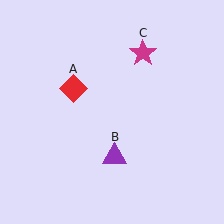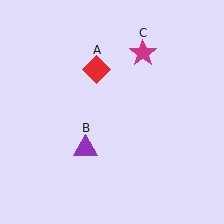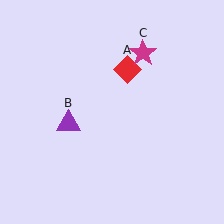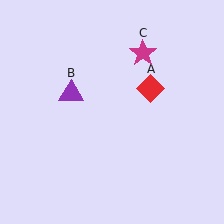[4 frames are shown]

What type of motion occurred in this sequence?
The red diamond (object A), purple triangle (object B) rotated clockwise around the center of the scene.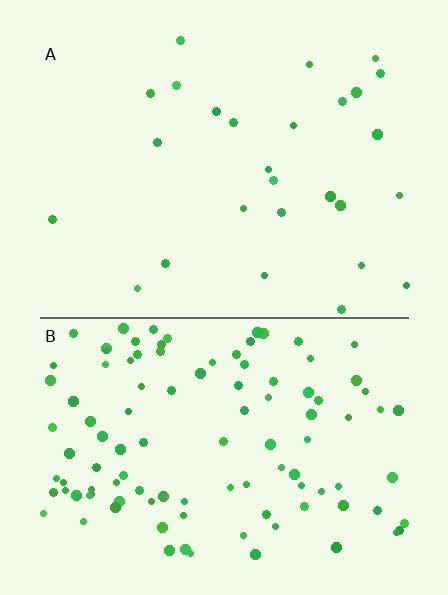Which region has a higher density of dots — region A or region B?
B (the bottom).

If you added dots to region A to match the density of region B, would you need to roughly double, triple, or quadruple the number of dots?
Approximately quadruple.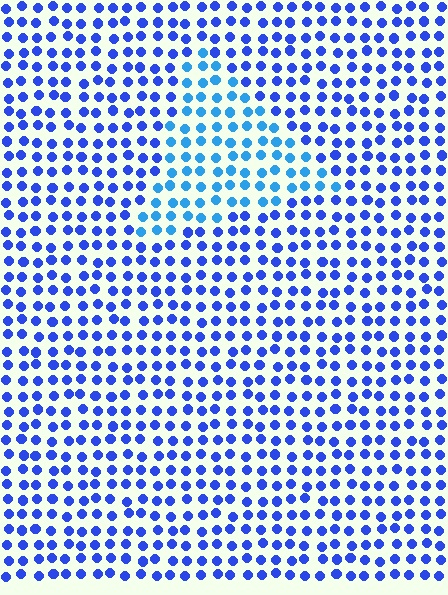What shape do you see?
I see a triangle.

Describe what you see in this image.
The image is filled with small blue elements in a uniform arrangement. A triangle-shaped region is visible where the elements are tinted to a slightly different hue, forming a subtle color boundary.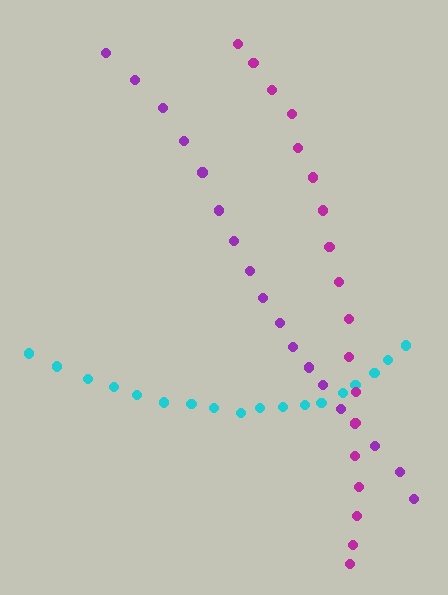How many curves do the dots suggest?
There are 3 distinct paths.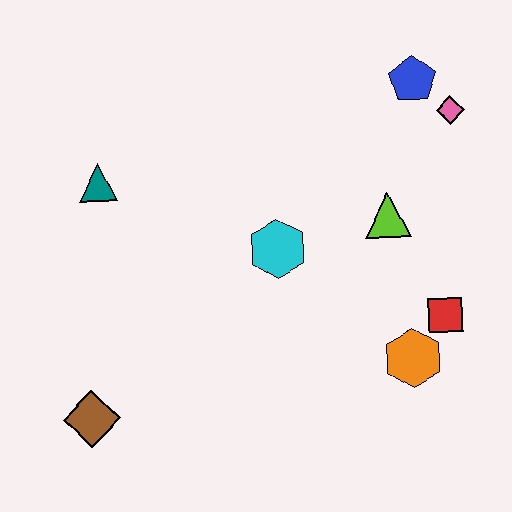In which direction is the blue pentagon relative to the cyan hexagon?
The blue pentagon is above the cyan hexagon.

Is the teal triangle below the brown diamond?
No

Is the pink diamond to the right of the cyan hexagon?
Yes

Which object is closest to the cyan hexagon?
The lime triangle is closest to the cyan hexagon.